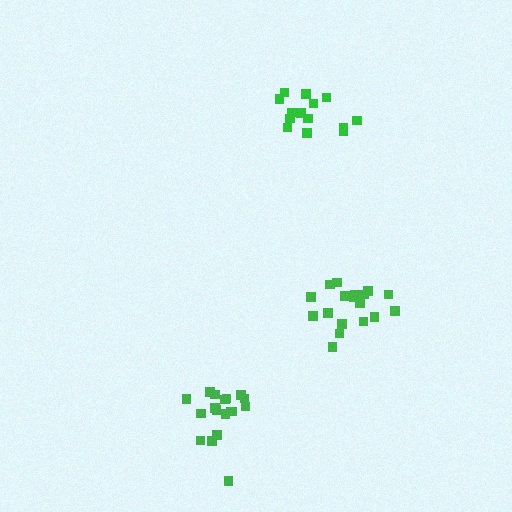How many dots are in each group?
Group 1: 18 dots, Group 2: 18 dots, Group 3: 14 dots (50 total).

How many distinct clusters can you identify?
There are 3 distinct clusters.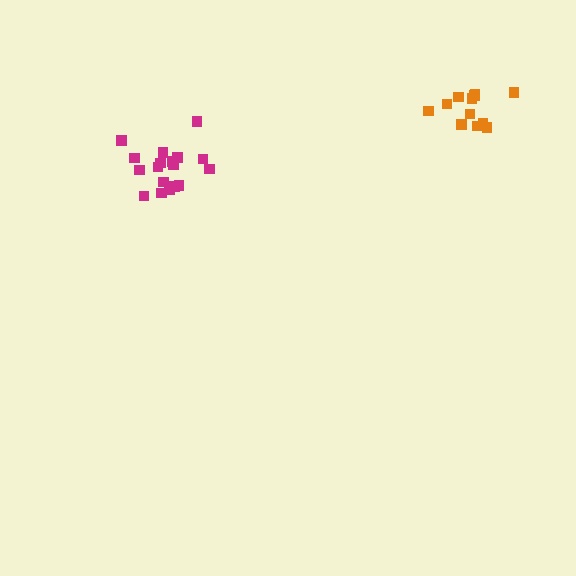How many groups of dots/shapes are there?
There are 2 groups.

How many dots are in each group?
Group 1: 18 dots, Group 2: 12 dots (30 total).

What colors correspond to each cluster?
The clusters are colored: magenta, orange.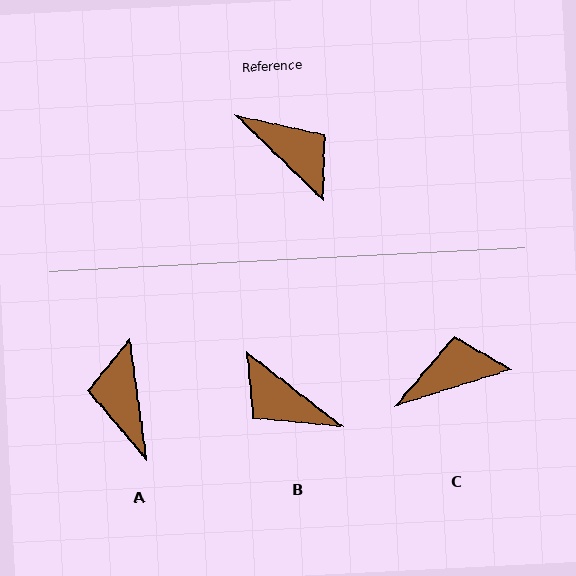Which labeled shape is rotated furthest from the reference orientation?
B, about 173 degrees away.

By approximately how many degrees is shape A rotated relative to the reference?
Approximately 142 degrees counter-clockwise.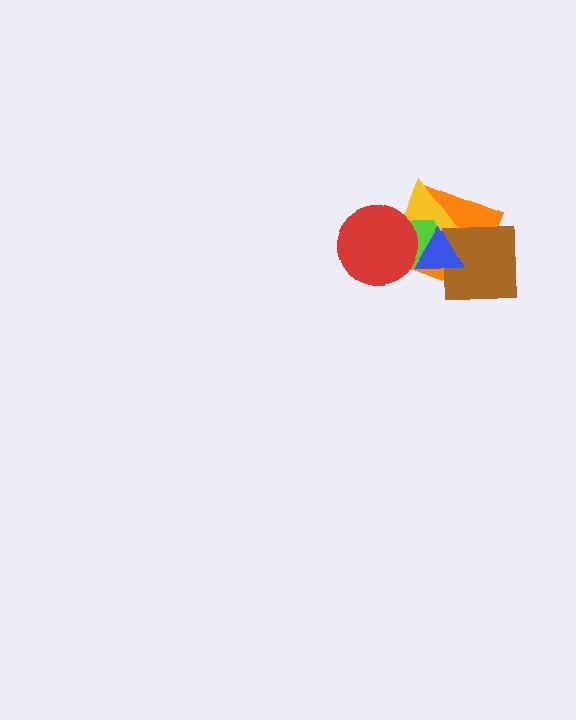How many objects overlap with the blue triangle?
5 objects overlap with the blue triangle.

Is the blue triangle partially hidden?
No, no other shape covers it.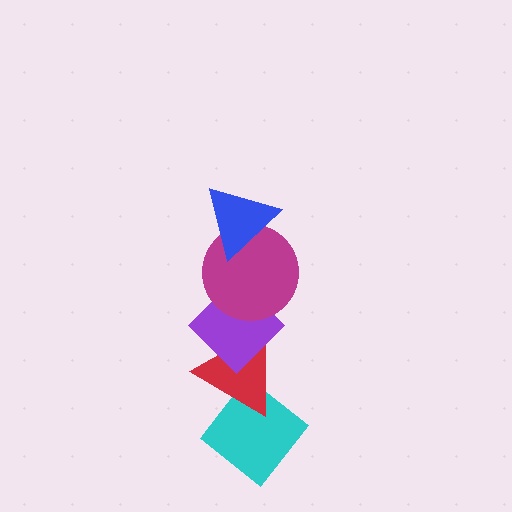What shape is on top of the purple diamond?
The magenta circle is on top of the purple diamond.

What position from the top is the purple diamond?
The purple diamond is 3rd from the top.